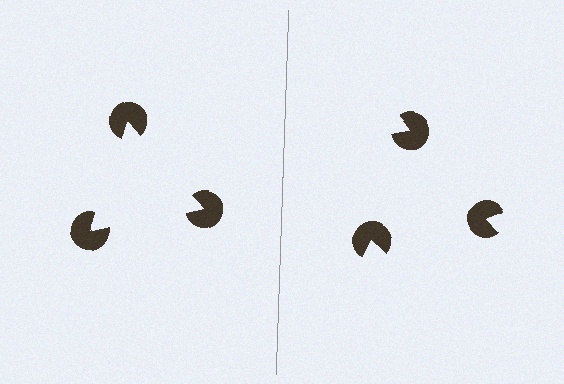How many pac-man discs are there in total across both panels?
6 — 3 on each side.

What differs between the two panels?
The pac-man discs are positioned identically on both sides; only the wedge orientations differ. On the left they align to a triangle; on the right they are misaligned.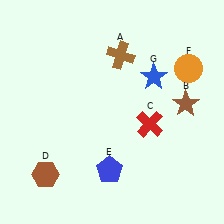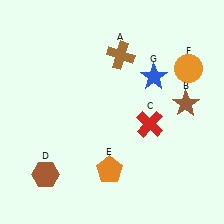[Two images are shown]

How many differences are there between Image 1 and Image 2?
There is 1 difference between the two images.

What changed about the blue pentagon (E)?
In Image 1, E is blue. In Image 2, it changed to orange.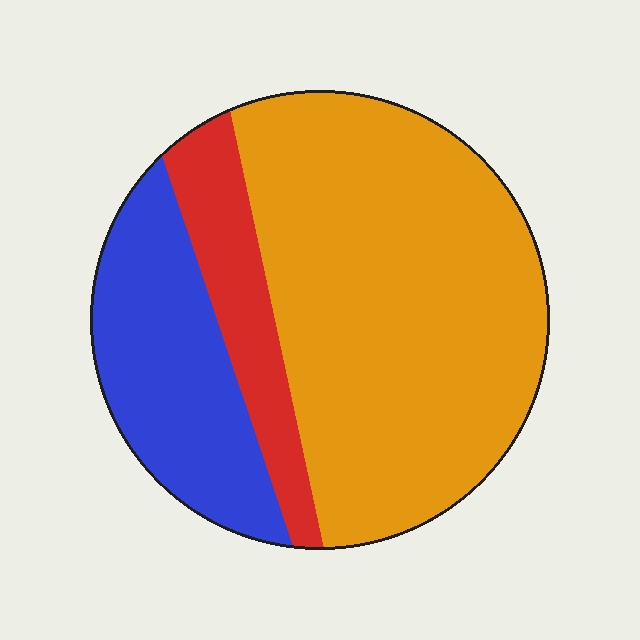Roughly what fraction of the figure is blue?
Blue covers roughly 25% of the figure.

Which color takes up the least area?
Red, at roughly 15%.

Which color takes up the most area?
Orange, at roughly 60%.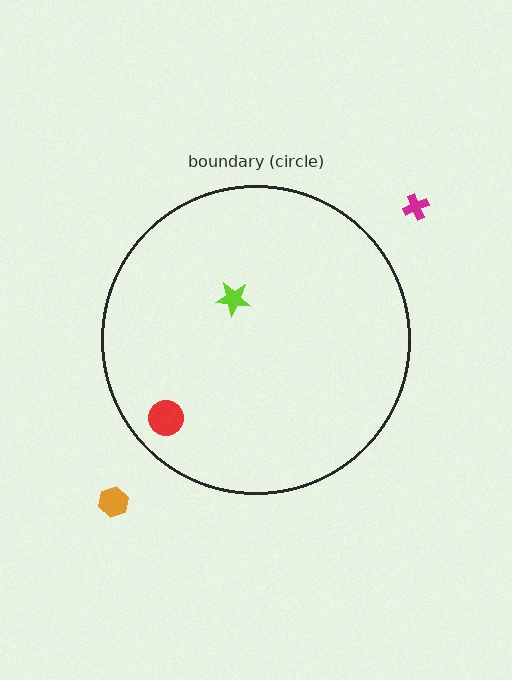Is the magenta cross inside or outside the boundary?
Outside.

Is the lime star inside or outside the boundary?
Inside.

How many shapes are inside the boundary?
2 inside, 2 outside.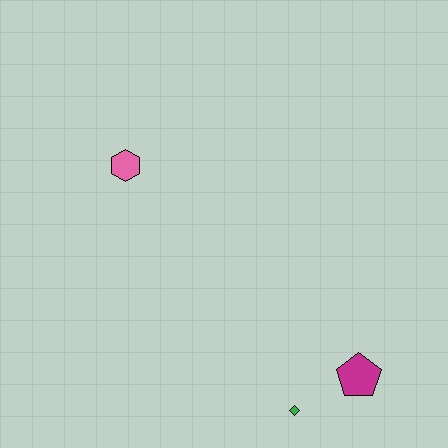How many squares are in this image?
There are no squares.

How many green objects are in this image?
There is 1 green object.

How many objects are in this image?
There are 3 objects.